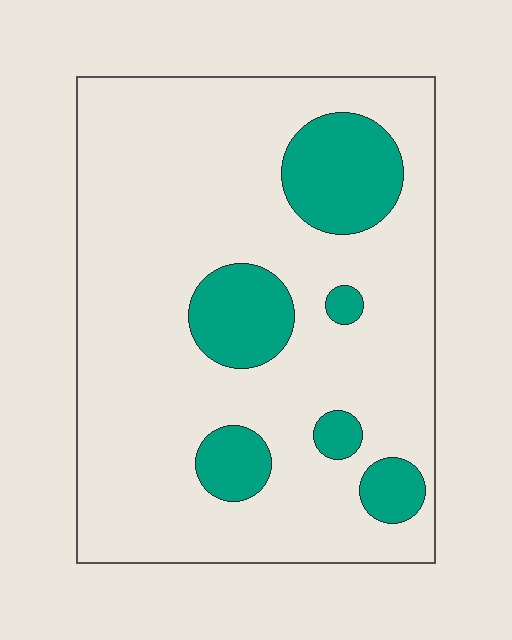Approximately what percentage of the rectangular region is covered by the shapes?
Approximately 20%.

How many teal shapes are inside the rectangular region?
6.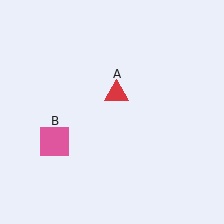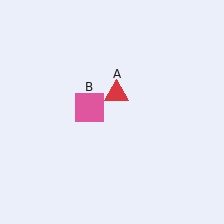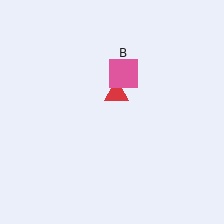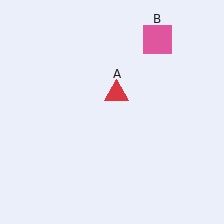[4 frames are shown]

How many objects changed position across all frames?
1 object changed position: pink square (object B).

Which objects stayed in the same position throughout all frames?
Red triangle (object A) remained stationary.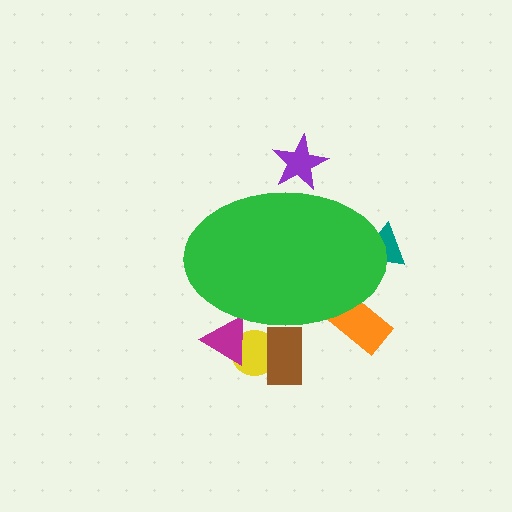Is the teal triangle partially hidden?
Yes, the teal triangle is partially hidden behind the green ellipse.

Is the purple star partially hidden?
Yes, the purple star is partially hidden behind the green ellipse.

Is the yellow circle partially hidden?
Yes, the yellow circle is partially hidden behind the green ellipse.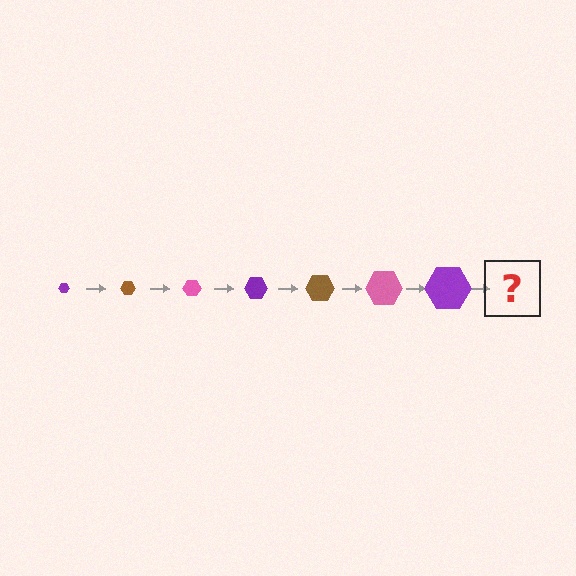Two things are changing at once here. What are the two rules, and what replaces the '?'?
The two rules are that the hexagon grows larger each step and the color cycles through purple, brown, and pink. The '?' should be a brown hexagon, larger than the previous one.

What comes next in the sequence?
The next element should be a brown hexagon, larger than the previous one.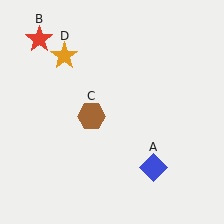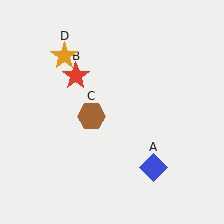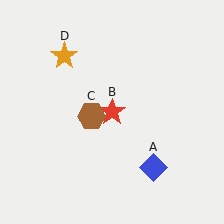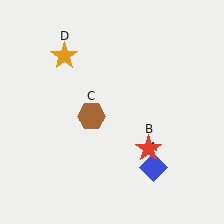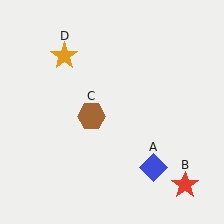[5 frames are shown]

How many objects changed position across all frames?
1 object changed position: red star (object B).